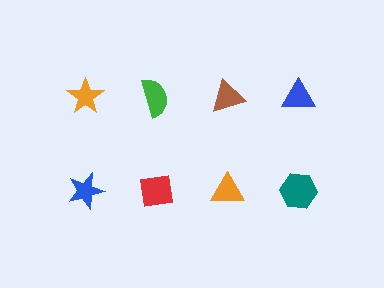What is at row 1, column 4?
A blue triangle.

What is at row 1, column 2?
A green semicircle.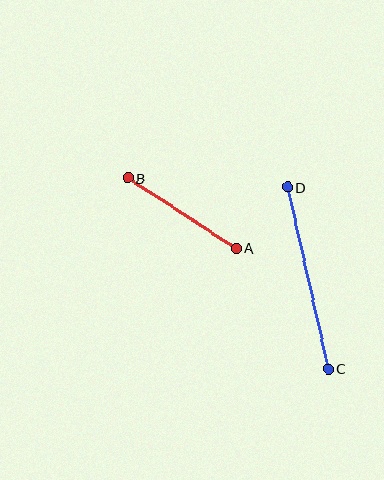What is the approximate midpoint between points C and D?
The midpoint is at approximately (308, 278) pixels.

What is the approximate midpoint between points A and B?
The midpoint is at approximately (182, 213) pixels.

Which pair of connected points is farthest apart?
Points C and D are farthest apart.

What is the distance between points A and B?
The distance is approximately 129 pixels.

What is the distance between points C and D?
The distance is approximately 186 pixels.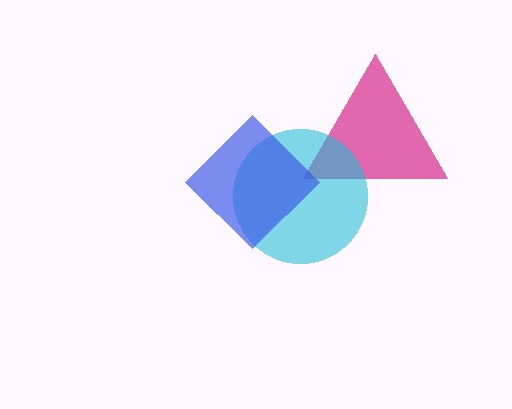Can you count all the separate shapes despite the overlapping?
Yes, there are 3 separate shapes.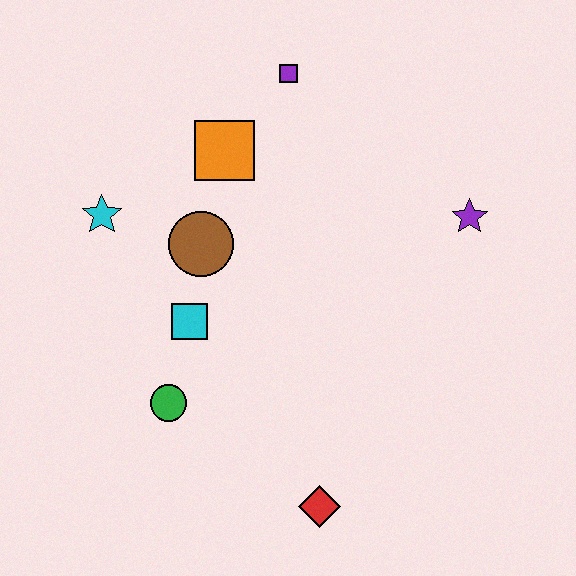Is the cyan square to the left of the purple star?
Yes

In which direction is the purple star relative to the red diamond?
The purple star is above the red diamond.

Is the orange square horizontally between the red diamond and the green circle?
Yes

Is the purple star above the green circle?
Yes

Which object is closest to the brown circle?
The cyan square is closest to the brown circle.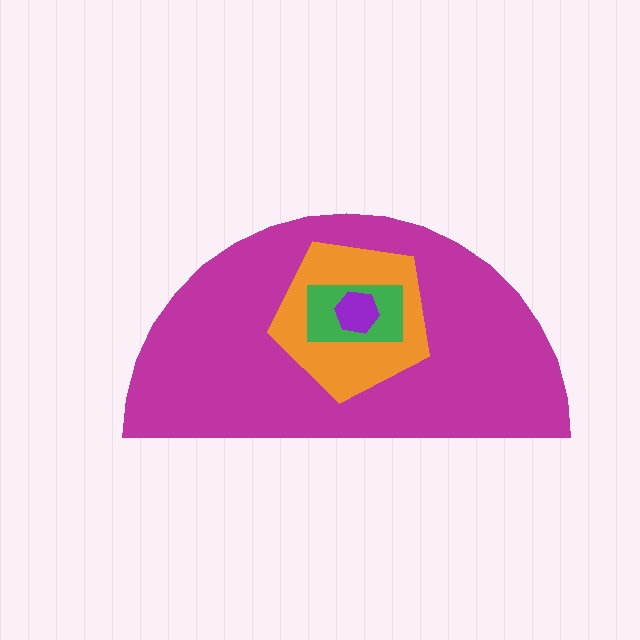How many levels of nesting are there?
4.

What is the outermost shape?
The magenta semicircle.